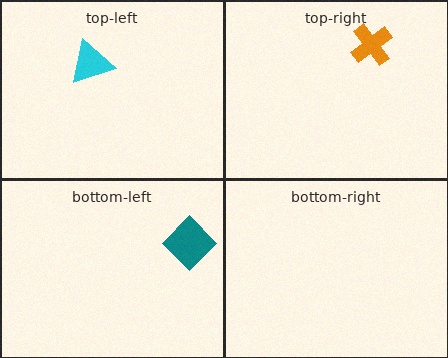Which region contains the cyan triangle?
The top-left region.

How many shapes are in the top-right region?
1.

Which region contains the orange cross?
The top-right region.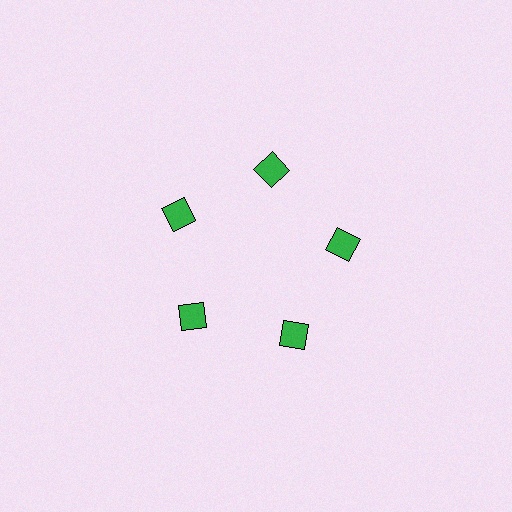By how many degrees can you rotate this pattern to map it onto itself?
The pattern maps onto itself every 72 degrees of rotation.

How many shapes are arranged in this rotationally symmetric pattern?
There are 5 shapes, arranged in 5 groups of 1.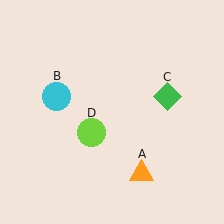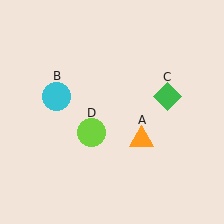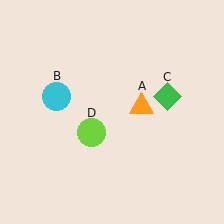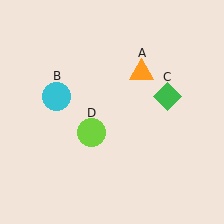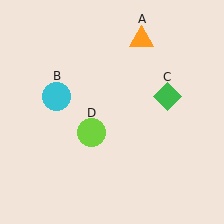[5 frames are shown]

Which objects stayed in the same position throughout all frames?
Cyan circle (object B) and green diamond (object C) and lime circle (object D) remained stationary.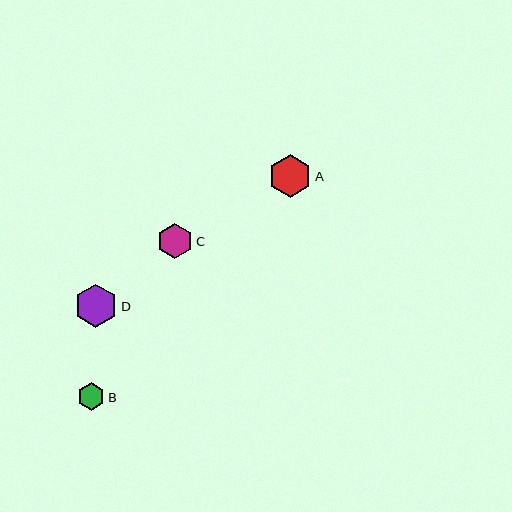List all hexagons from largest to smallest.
From largest to smallest: D, A, C, B.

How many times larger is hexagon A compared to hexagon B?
Hexagon A is approximately 1.6 times the size of hexagon B.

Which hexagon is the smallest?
Hexagon B is the smallest with a size of approximately 27 pixels.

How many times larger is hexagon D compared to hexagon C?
Hexagon D is approximately 1.2 times the size of hexagon C.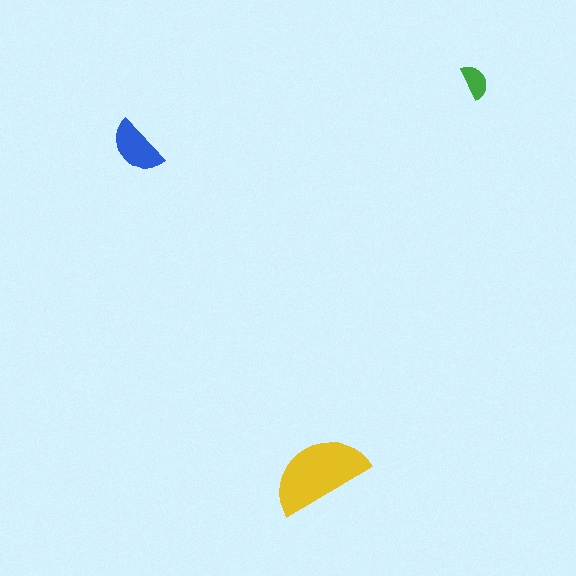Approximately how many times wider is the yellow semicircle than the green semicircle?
About 3 times wider.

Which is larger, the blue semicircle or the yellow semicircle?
The yellow one.